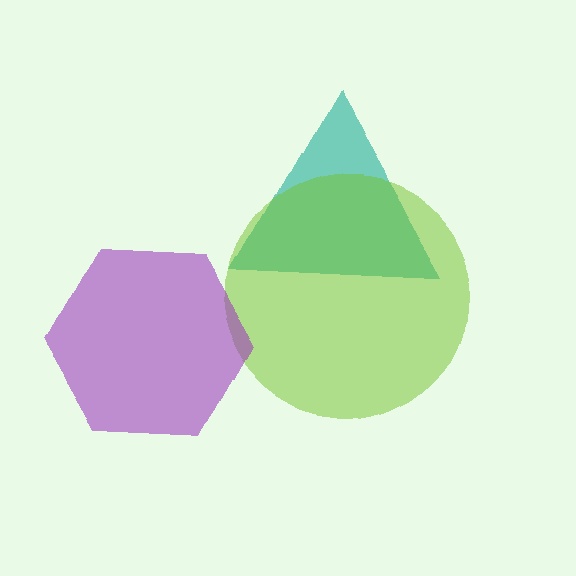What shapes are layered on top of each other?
The layered shapes are: a teal triangle, a lime circle, a purple hexagon.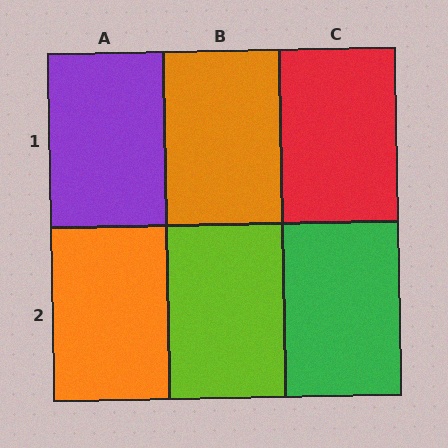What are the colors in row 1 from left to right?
Purple, orange, red.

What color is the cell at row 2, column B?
Lime.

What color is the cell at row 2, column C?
Green.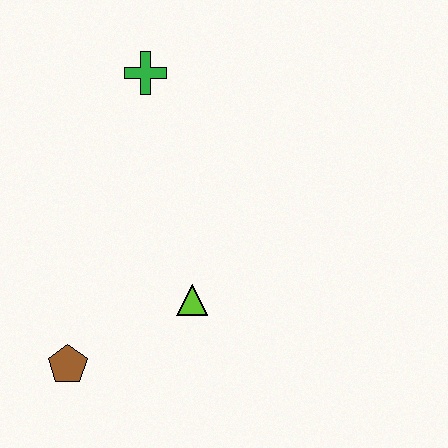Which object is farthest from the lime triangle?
The green cross is farthest from the lime triangle.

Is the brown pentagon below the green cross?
Yes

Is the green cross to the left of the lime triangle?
Yes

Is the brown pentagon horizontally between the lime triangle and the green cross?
No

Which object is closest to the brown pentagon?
The lime triangle is closest to the brown pentagon.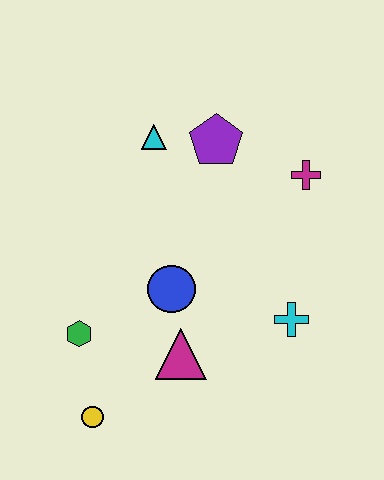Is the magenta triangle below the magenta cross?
Yes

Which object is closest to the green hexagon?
The yellow circle is closest to the green hexagon.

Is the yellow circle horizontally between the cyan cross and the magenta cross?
No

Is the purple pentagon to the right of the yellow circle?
Yes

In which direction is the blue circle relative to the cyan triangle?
The blue circle is below the cyan triangle.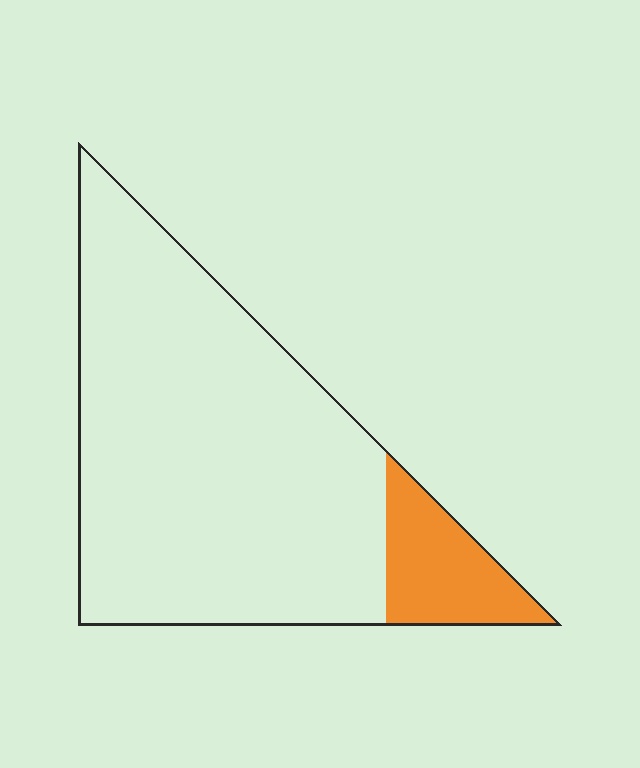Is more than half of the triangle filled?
No.